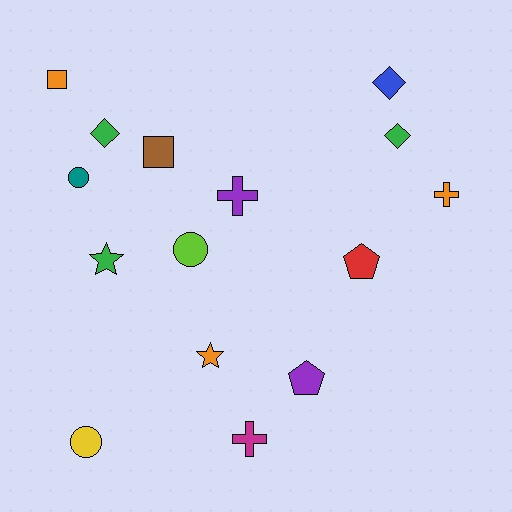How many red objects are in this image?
There is 1 red object.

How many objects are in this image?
There are 15 objects.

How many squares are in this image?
There are 2 squares.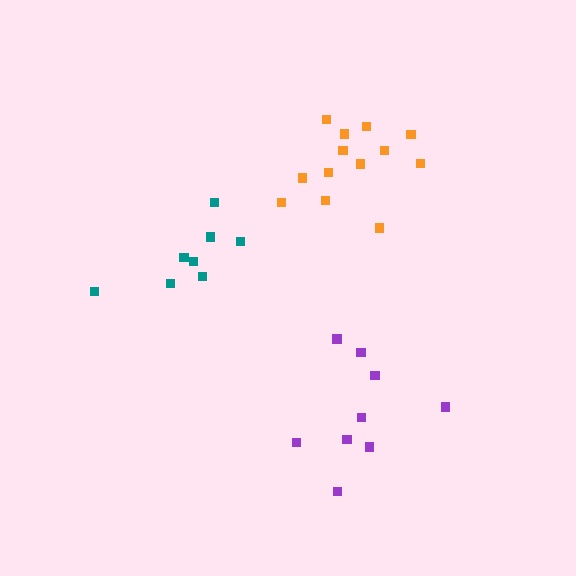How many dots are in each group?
Group 1: 9 dots, Group 2: 8 dots, Group 3: 13 dots (30 total).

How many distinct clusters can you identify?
There are 3 distinct clusters.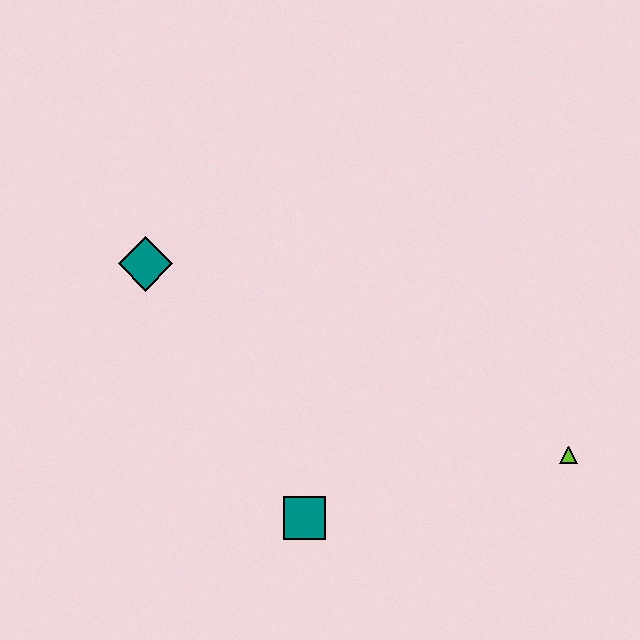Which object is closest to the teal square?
The lime triangle is closest to the teal square.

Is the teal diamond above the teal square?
Yes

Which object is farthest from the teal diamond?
The lime triangle is farthest from the teal diamond.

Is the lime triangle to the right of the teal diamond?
Yes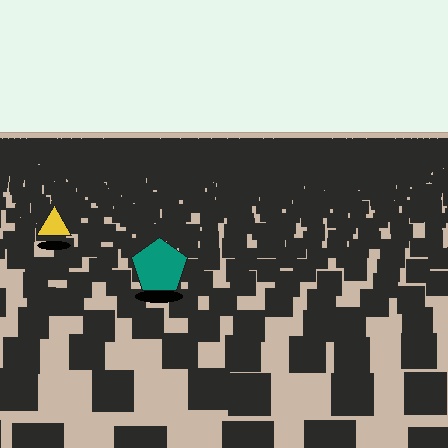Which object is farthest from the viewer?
The yellow triangle is farthest from the viewer. It appears smaller and the ground texture around it is denser.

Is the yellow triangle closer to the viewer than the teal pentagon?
No. The teal pentagon is closer — you can tell from the texture gradient: the ground texture is coarser near it.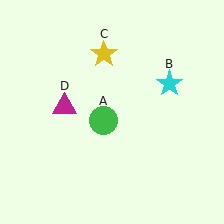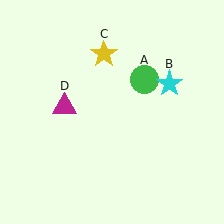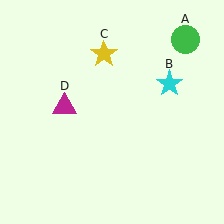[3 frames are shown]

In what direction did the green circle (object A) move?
The green circle (object A) moved up and to the right.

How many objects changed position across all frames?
1 object changed position: green circle (object A).